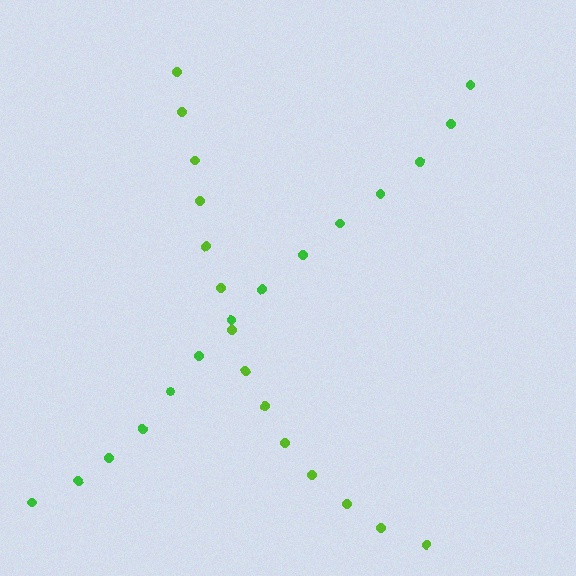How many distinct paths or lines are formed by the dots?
There are 2 distinct paths.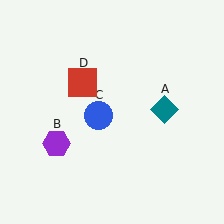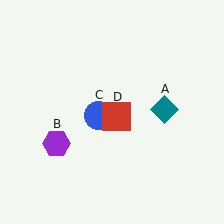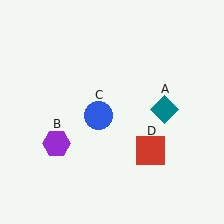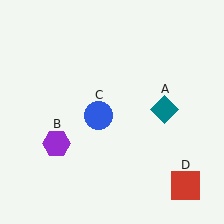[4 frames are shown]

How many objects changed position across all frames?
1 object changed position: red square (object D).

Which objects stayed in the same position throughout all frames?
Teal diamond (object A) and purple hexagon (object B) and blue circle (object C) remained stationary.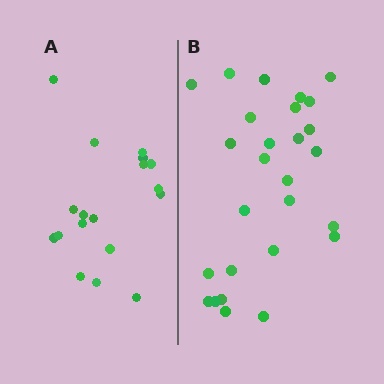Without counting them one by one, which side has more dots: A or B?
Region B (the right region) has more dots.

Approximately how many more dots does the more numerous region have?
Region B has roughly 8 or so more dots than region A.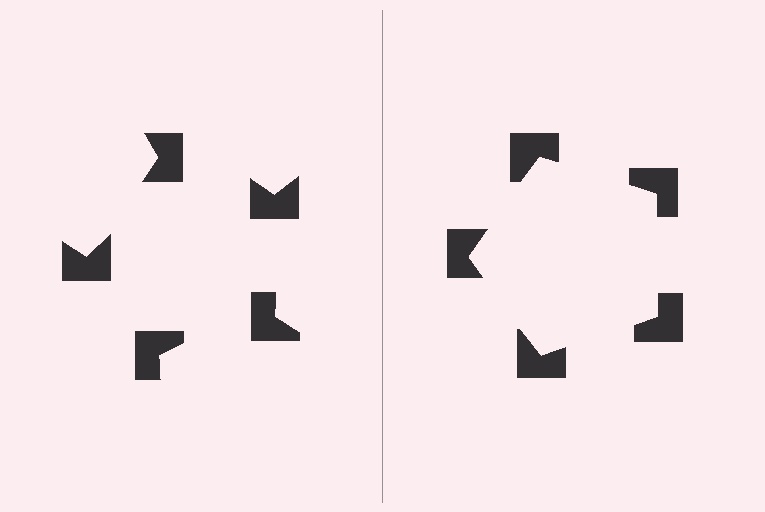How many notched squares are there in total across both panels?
10 — 5 on each side.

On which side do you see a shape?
An illusory pentagon appears on the right side. On the left side the wedge cuts are rotated, so no coherent shape forms.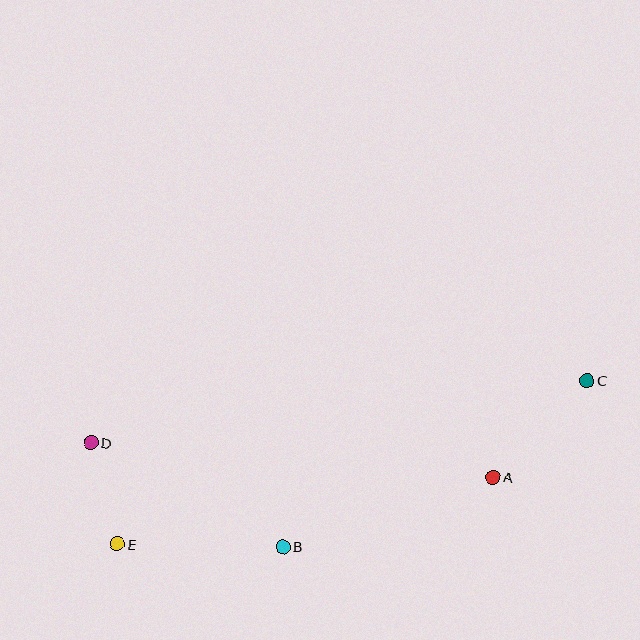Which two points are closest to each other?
Points D and E are closest to each other.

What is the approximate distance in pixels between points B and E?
The distance between B and E is approximately 166 pixels.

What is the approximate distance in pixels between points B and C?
The distance between B and C is approximately 347 pixels.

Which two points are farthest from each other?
Points C and D are farthest from each other.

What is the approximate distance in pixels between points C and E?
The distance between C and E is approximately 498 pixels.